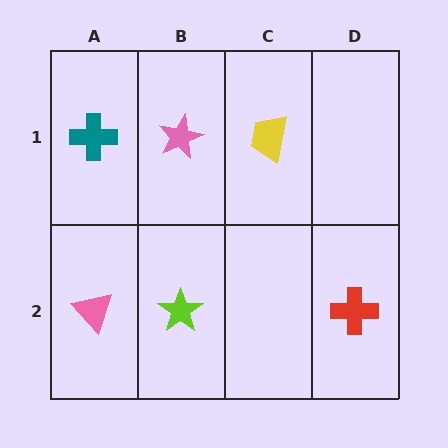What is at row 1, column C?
A yellow trapezoid.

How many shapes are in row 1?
3 shapes.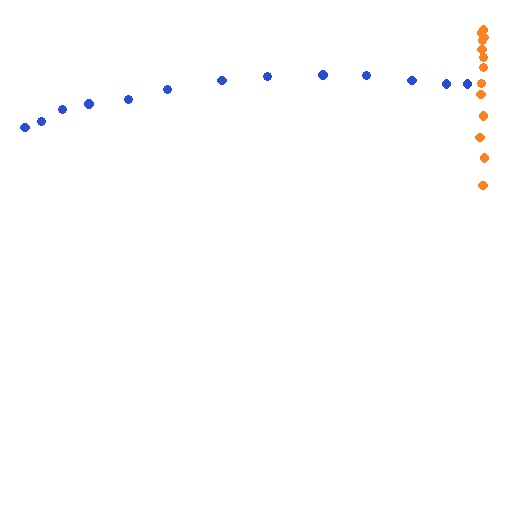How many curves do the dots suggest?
There are 2 distinct paths.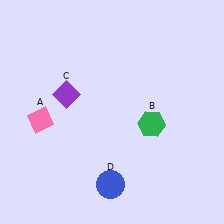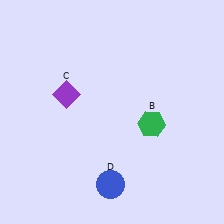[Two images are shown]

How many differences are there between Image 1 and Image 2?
There is 1 difference between the two images.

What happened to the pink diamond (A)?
The pink diamond (A) was removed in Image 2. It was in the bottom-left area of Image 1.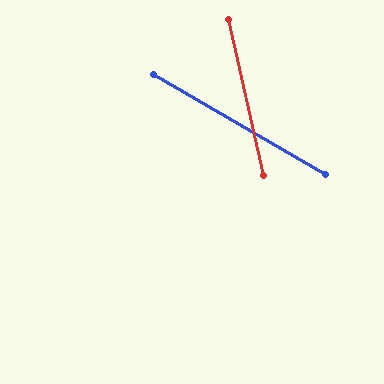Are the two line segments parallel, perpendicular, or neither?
Neither parallel nor perpendicular — they differ by about 47°.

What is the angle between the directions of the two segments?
Approximately 47 degrees.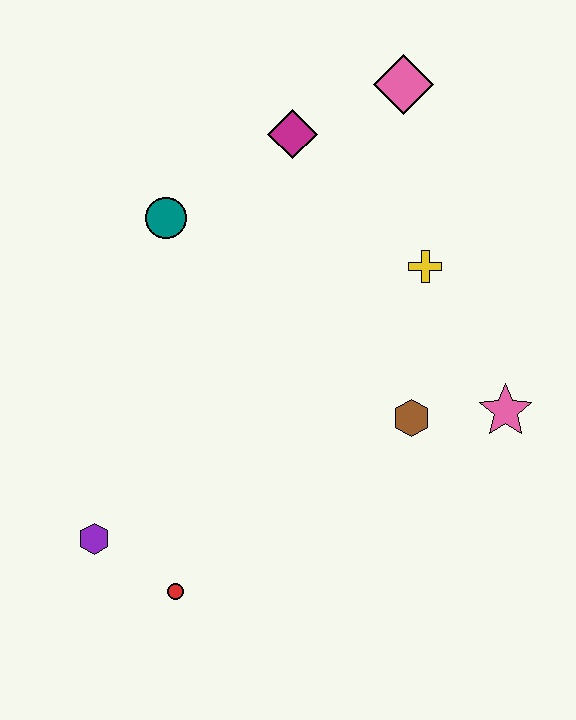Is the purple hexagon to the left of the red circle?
Yes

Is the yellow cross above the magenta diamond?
No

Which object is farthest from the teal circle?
The pink star is farthest from the teal circle.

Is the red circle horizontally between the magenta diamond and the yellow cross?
No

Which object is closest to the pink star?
The brown hexagon is closest to the pink star.